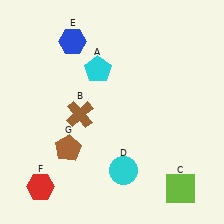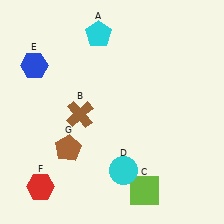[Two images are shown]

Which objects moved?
The objects that moved are: the cyan pentagon (A), the lime square (C), the blue hexagon (E).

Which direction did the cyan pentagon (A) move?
The cyan pentagon (A) moved up.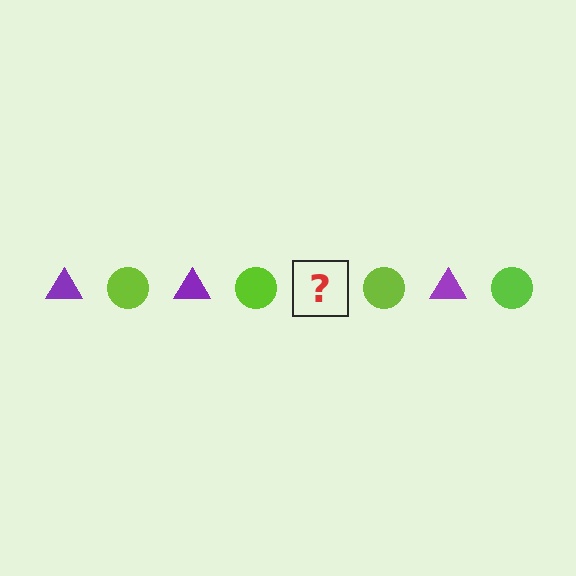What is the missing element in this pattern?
The missing element is a purple triangle.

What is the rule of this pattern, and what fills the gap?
The rule is that the pattern alternates between purple triangle and lime circle. The gap should be filled with a purple triangle.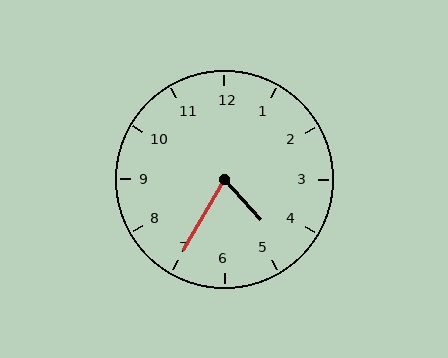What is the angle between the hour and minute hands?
Approximately 72 degrees.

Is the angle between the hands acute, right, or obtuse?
It is acute.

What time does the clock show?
4:35.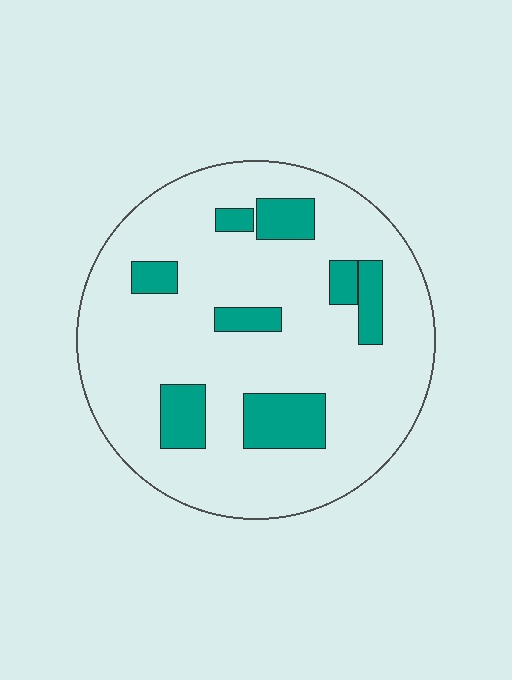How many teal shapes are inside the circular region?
8.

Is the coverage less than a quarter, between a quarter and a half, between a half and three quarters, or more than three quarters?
Less than a quarter.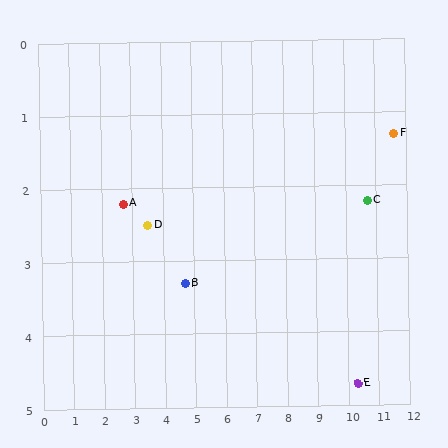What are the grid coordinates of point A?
Point A is at approximately (2.7, 2.2).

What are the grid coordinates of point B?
Point B is at approximately (4.7, 3.3).